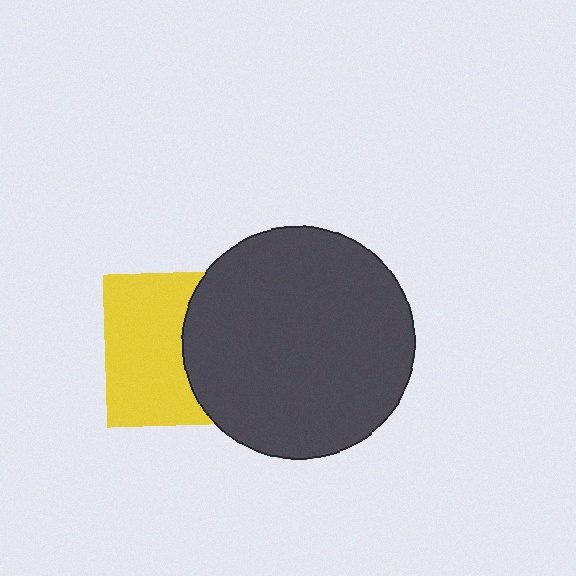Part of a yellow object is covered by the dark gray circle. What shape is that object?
It is a square.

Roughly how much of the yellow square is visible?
About half of it is visible (roughly 55%).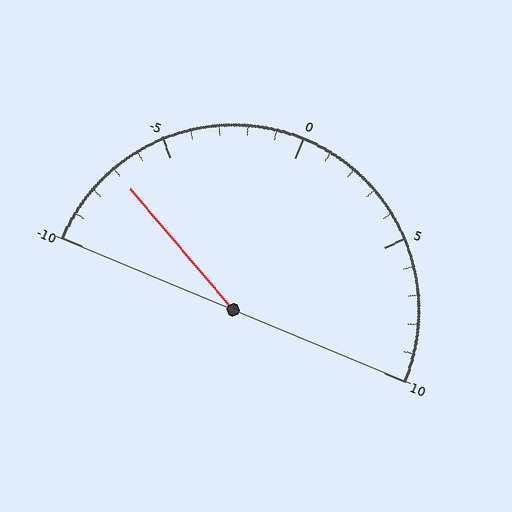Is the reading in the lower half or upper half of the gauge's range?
The reading is in the lower half of the range (-10 to 10).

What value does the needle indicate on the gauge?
The needle indicates approximately -7.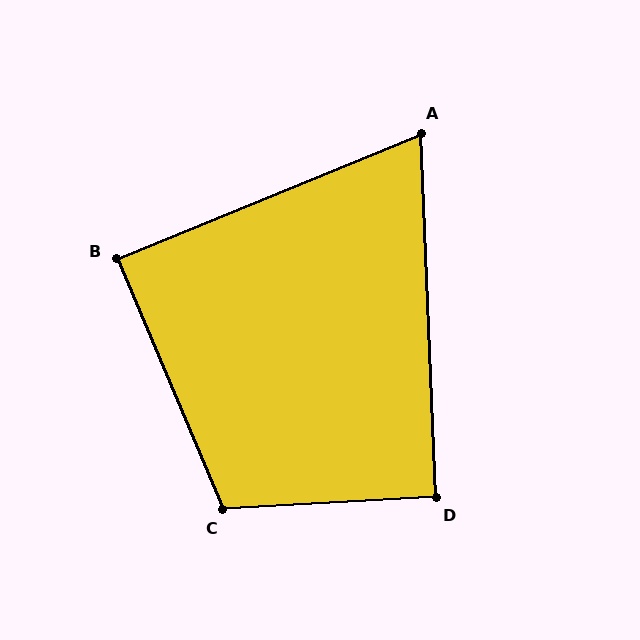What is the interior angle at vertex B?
Approximately 89 degrees (approximately right).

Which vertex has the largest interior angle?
C, at approximately 110 degrees.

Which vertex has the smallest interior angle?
A, at approximately 70 degrees.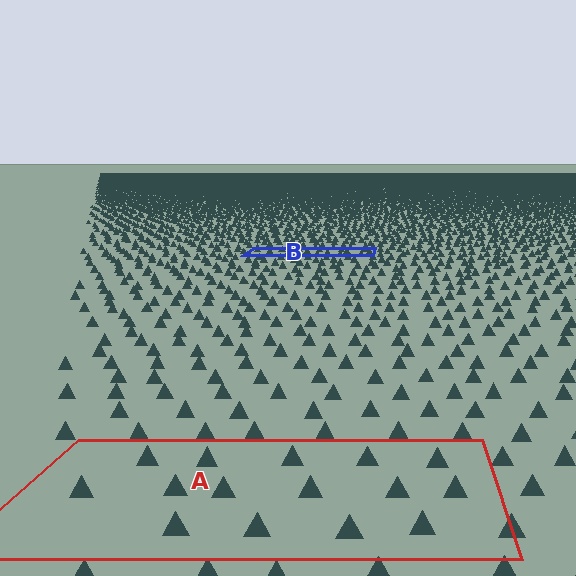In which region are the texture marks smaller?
The texture marks are smaller in region B, because it is farther away.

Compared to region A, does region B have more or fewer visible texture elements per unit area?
Region B has more texture elements per unit area — they are packed more densely because it is farther away.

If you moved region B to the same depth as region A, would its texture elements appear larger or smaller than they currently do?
They would appear larger. At a closer depth, the same texture elements are projected at a bigger on-screen size.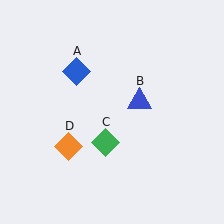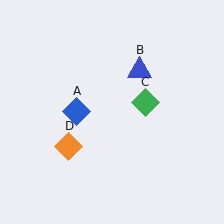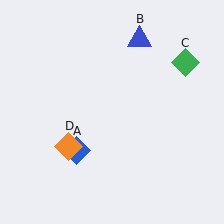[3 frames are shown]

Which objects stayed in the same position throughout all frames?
Orange diamond (object D) remained stationary.